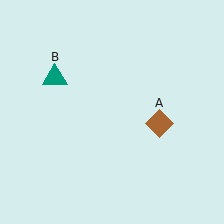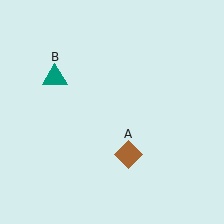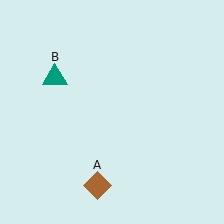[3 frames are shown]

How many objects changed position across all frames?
1 object changed position: brown diamond (object A).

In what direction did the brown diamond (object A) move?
The brown diamond (object A) moved down and to the left.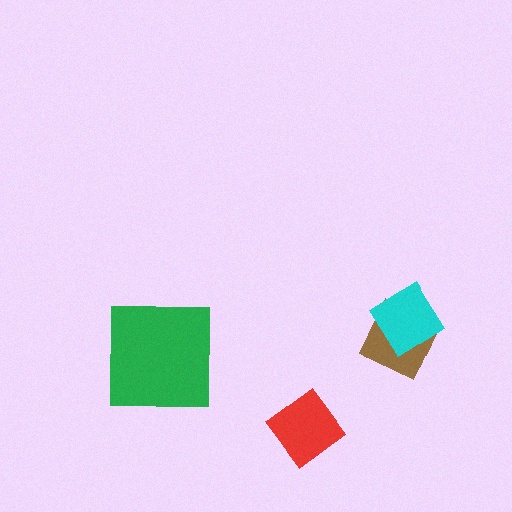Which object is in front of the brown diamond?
The cyan diamond is in front of the brown diamond.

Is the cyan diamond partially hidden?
No, no other shape covers it.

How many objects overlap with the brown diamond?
1 object overlaps with the brown diamond.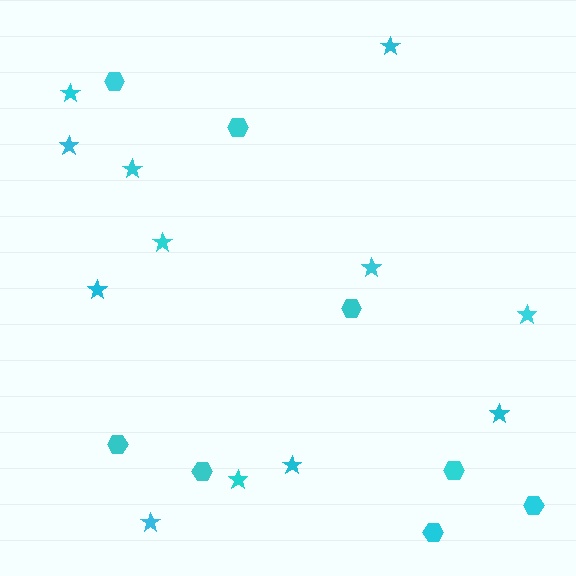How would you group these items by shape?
There are 2 groups: one group of hexagons (8) and one group of stars (12).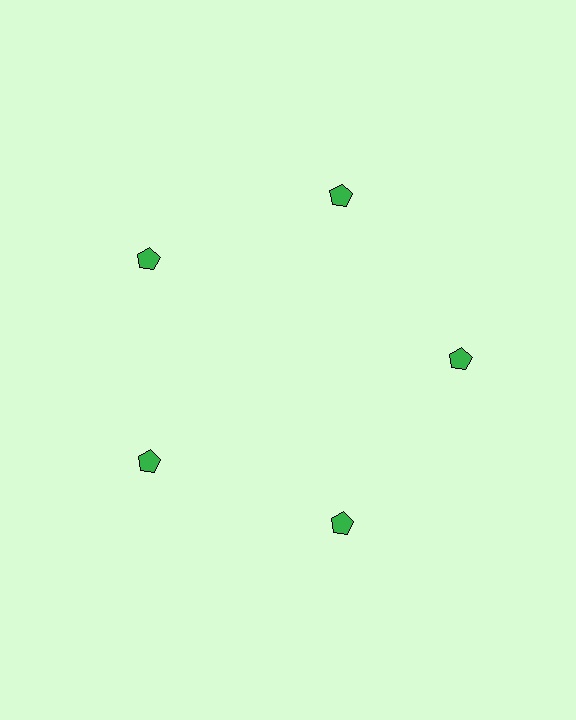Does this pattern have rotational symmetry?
Yes, this pattern has 5-fold rotational symmetry. It looks the same after rotating 72 degrees around the center.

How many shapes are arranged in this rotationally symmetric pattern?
There are 5 shapes, arranged in 5 groups of 1.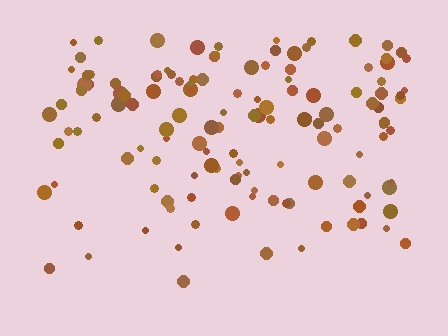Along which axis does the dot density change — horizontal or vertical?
Vertical.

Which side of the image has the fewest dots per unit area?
The bottom.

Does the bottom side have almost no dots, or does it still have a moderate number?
Still a moderate number, just noticeably fewer than the top.